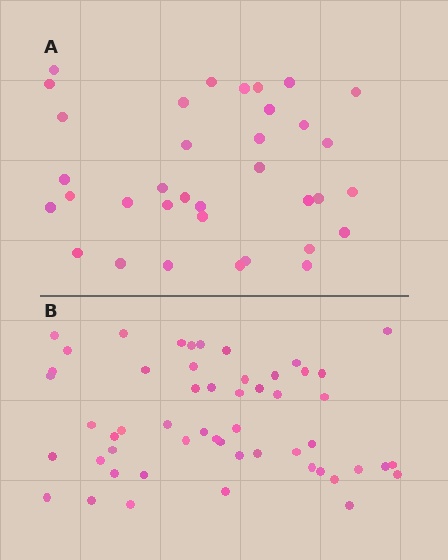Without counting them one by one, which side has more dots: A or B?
Region B (the bottom region) has more dots.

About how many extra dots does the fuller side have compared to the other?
Region B has approximately 20 more dots than region A.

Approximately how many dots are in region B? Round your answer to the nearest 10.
About 50 dots. (The exact count is 53, which rounds to 50.)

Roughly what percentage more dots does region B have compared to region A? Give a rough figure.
About 50% more.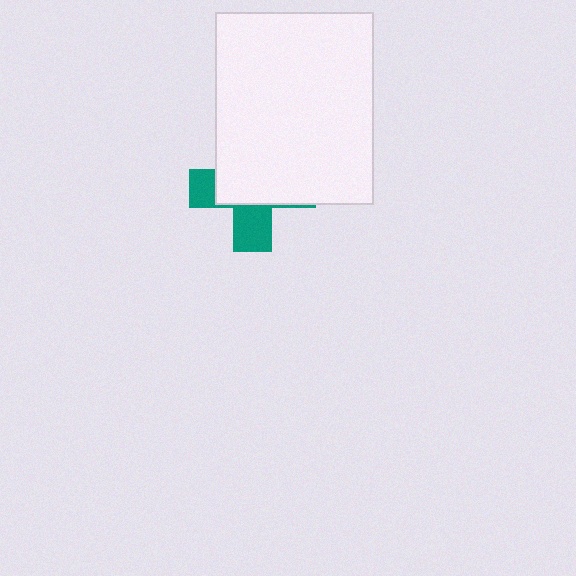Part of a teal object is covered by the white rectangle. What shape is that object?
It is a cross.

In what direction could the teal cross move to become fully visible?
The teal cross could move down. That would shift it out from behind the white rectangle entirely.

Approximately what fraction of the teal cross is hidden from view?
Roughly 65% of the teal cross is hidden behind the white rectangle.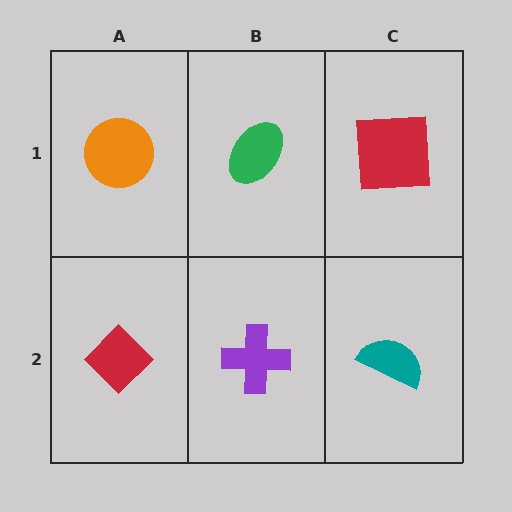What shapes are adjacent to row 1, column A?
A red diamond (row 2, column A), a green ellipse (row 1, column B).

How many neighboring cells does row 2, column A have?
2.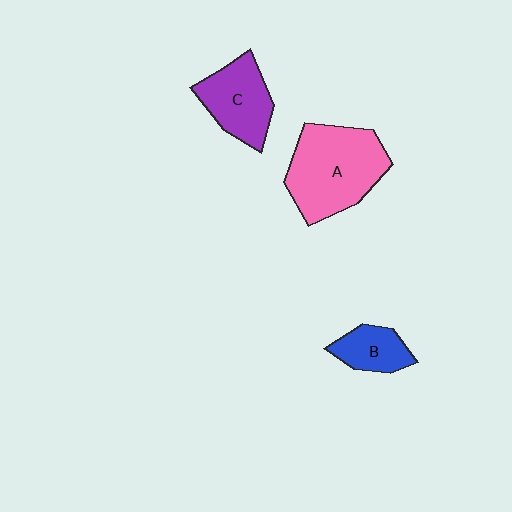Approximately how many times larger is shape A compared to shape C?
Approximately 1.6 times.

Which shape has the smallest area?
Shape B (blue).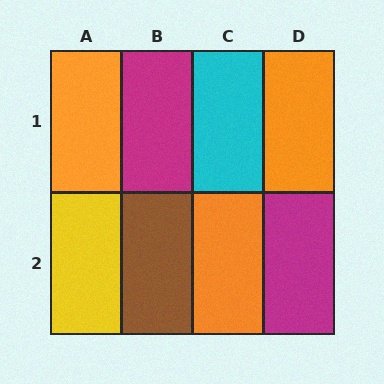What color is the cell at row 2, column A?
Yellow.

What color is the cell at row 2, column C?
Orange.